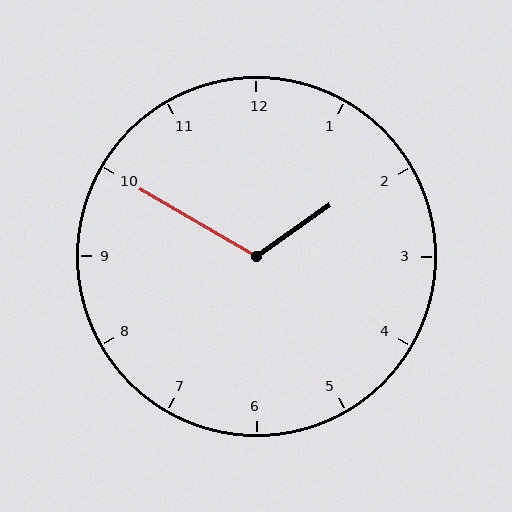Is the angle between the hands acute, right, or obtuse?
It is obtuse.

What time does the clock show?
1:50.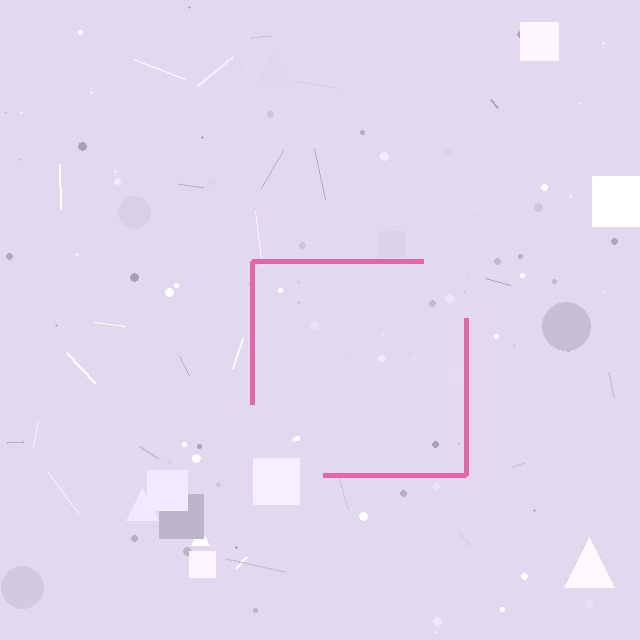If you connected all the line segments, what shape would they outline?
They would outline a square.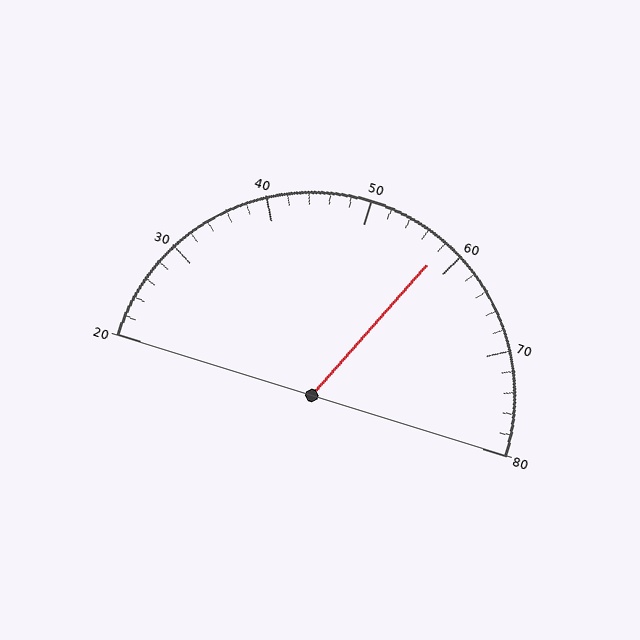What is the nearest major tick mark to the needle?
The nearest major tick mark is 60.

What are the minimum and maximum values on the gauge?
The gauge ranges from 20 to 80.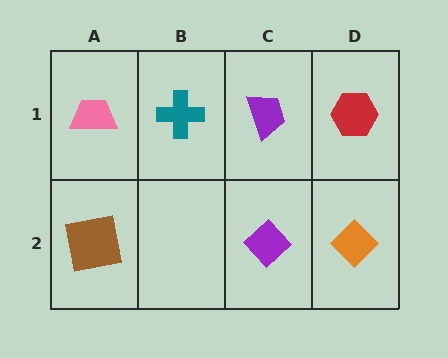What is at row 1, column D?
A red hexagon.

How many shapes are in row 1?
4 shapes.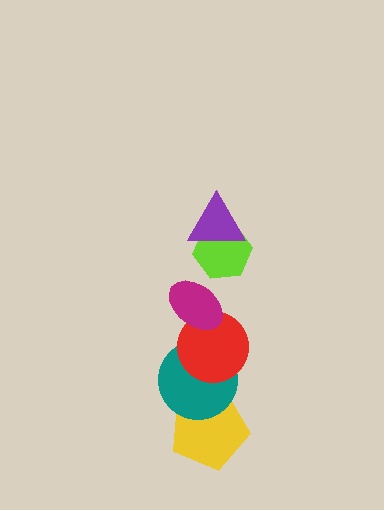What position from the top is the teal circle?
The teal circle is 5th from the top.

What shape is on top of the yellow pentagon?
The teal circle is on top of the yellow pentagon.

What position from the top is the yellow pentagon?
The yellow pentagon is 6th from the top.